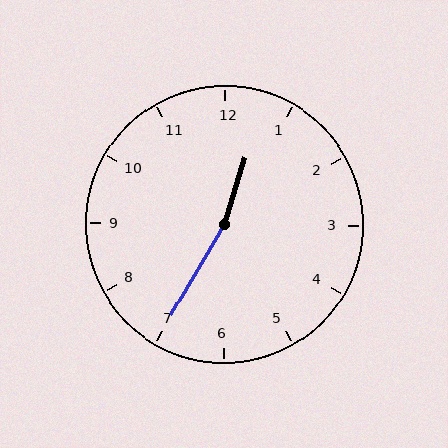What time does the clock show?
12:35.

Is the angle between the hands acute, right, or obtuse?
It is obtuse.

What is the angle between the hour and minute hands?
Approximately 168 degrees.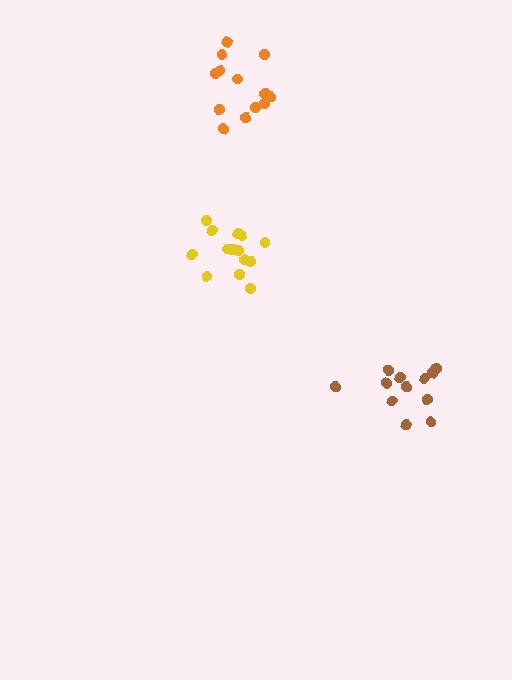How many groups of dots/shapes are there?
There are 3 groups.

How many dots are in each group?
Group 1: 14 dots, Group 2: 12 dots, Group 3: 13 dots (39 total).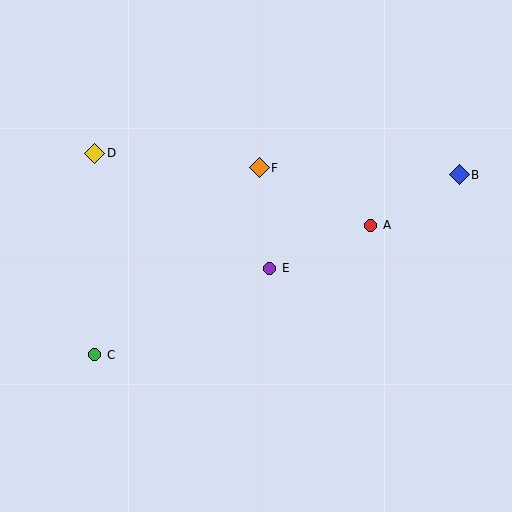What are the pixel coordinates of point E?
Point E is at (270, 268).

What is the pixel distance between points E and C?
The distance between E and C is 195 pixels.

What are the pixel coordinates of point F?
Point F is at (259, 168).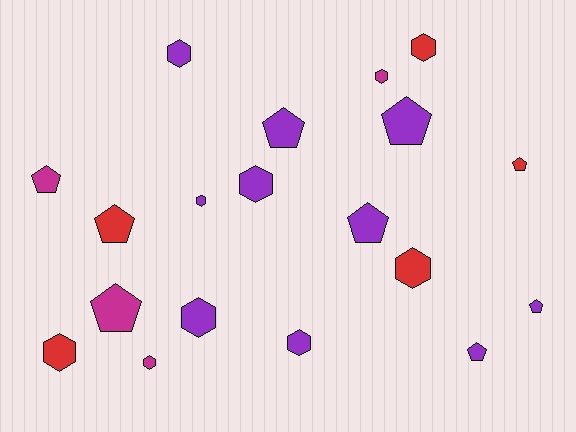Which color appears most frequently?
Purple, with 10 objects.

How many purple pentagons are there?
There are 5 purple pentagons.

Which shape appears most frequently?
Hexagon, with 10 objects.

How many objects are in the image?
There are 19 objects.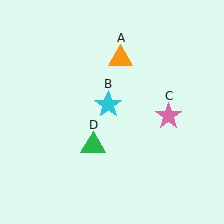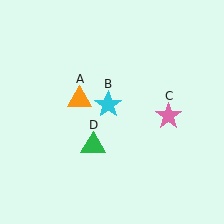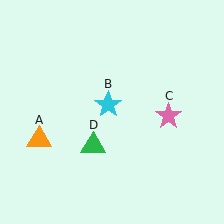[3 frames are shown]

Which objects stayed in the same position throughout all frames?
Cyan star (object B) and pink star (object C) and green triangle (object D) remained stationary.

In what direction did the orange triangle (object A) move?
The orange triangle (object A) moved down and to the left.